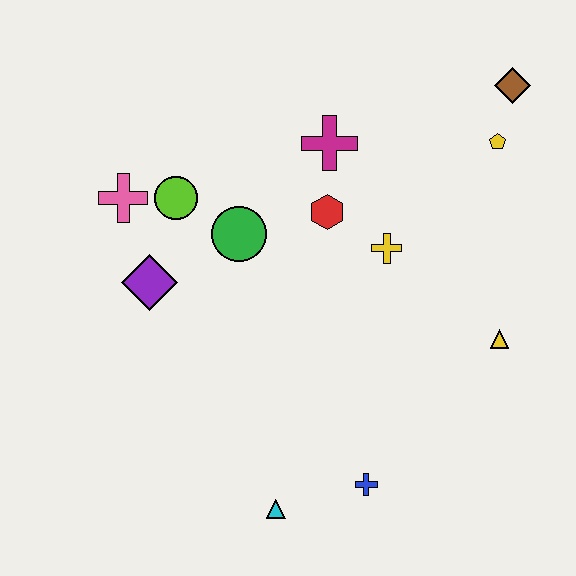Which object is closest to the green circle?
The lime circle is closest to the green circle.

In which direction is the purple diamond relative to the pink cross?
The purple diamond is below the pink cross.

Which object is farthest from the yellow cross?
The cyan triangle is farthest from the yellow cross.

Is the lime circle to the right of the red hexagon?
No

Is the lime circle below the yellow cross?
No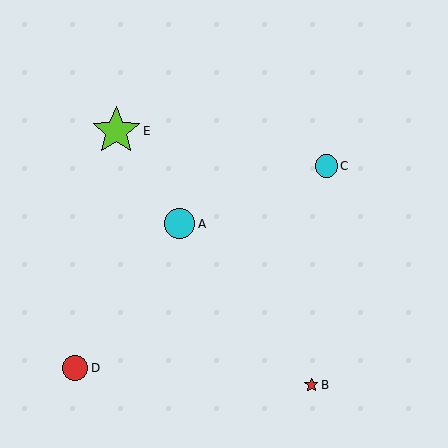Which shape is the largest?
The lime star (labeled E) is the largest.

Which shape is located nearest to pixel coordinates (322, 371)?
The red star (labeled B) at (311, 385) is nearest to that location.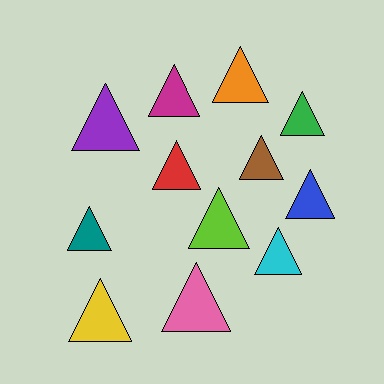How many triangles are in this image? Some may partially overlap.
There are 12 triangles.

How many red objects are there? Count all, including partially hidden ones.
There is 1 red object.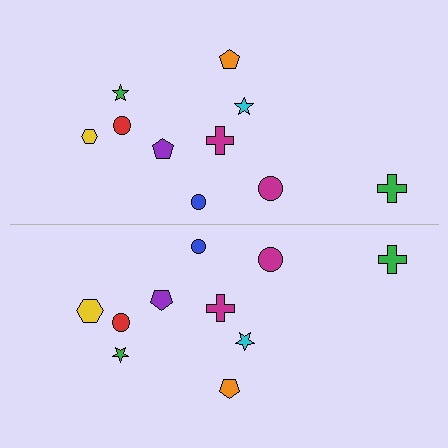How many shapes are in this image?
There are 20 shapes in this image.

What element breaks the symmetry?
The yellow hexagon on the bottom side has a different size than its mirror counterpart.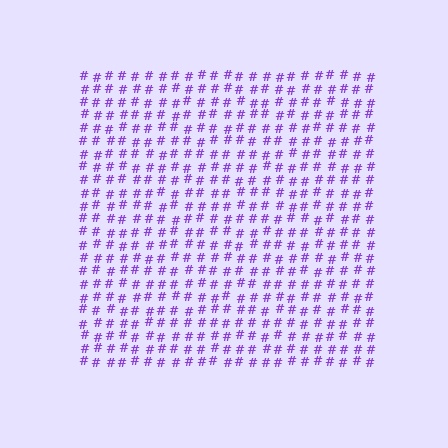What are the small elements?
The small elements are hash symbols.